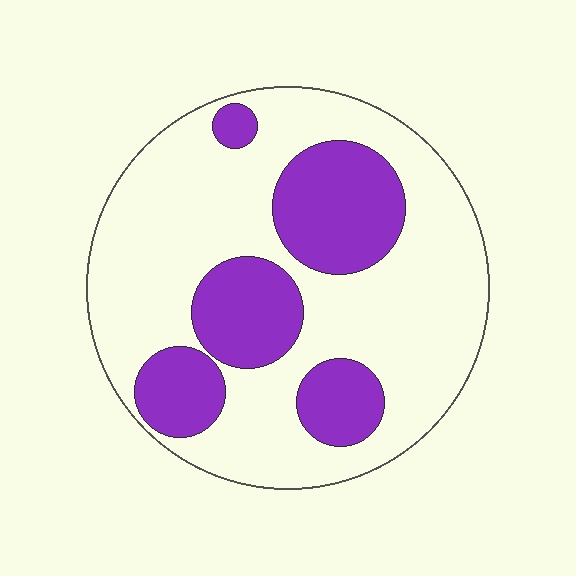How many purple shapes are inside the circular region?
5.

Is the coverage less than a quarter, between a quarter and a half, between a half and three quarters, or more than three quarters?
Between a quarter and a half.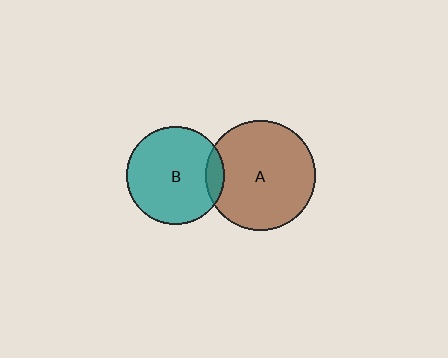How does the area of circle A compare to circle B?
Approximately 1.2 times.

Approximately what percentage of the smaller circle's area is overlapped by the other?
Approximately 10%.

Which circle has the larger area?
Circle A (brown).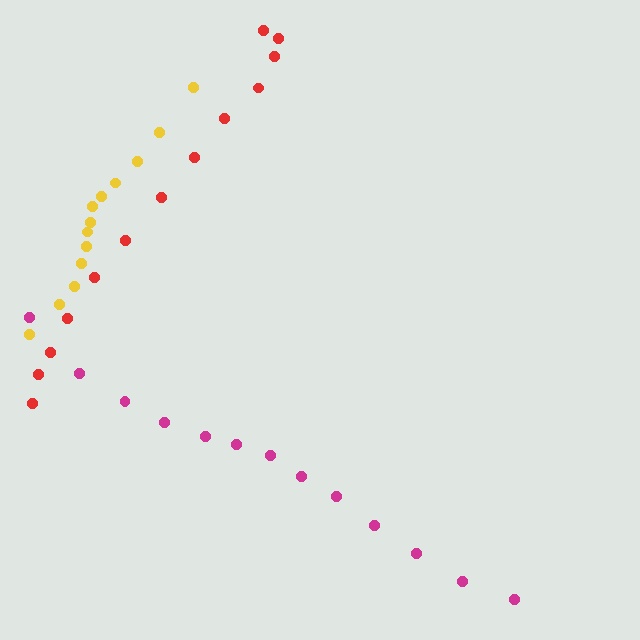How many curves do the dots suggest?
There are 3 distinct paths.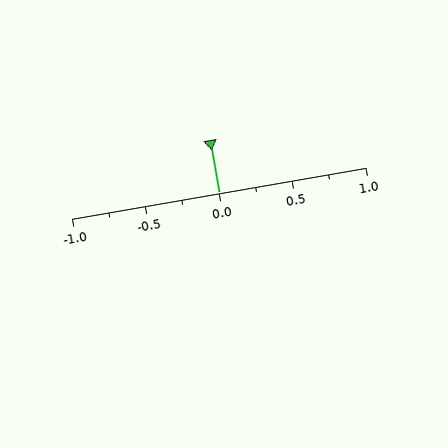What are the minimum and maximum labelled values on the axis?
The axis runs from -1.0 to 1.0.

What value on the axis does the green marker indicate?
The marker indicates approximately 0.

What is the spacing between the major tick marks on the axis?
The major ticks are spaced 0.5 apart.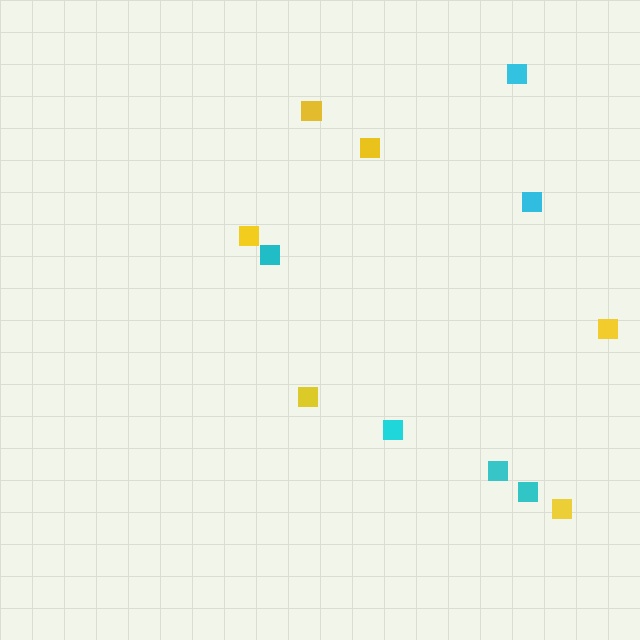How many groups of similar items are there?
There are 2 groups: one group of cyan squares (6) and one group of yellow squares (6).